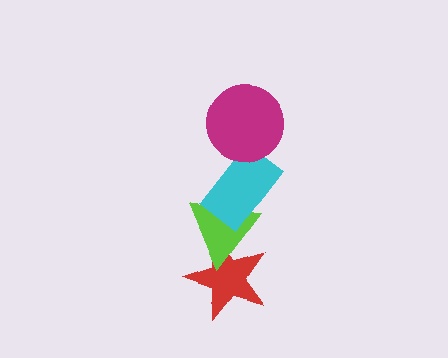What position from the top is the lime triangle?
The lime triangle is 3rd from the top.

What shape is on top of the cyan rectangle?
The magenta circle is on top of the cyan rectangle.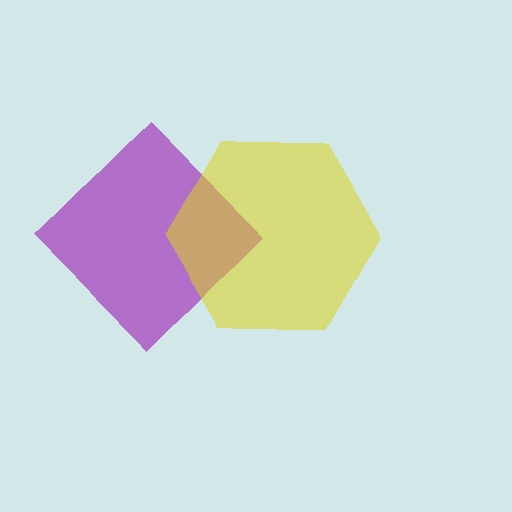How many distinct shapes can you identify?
There are 2 distinct shapes: a purple diamond, a yellow hexagon.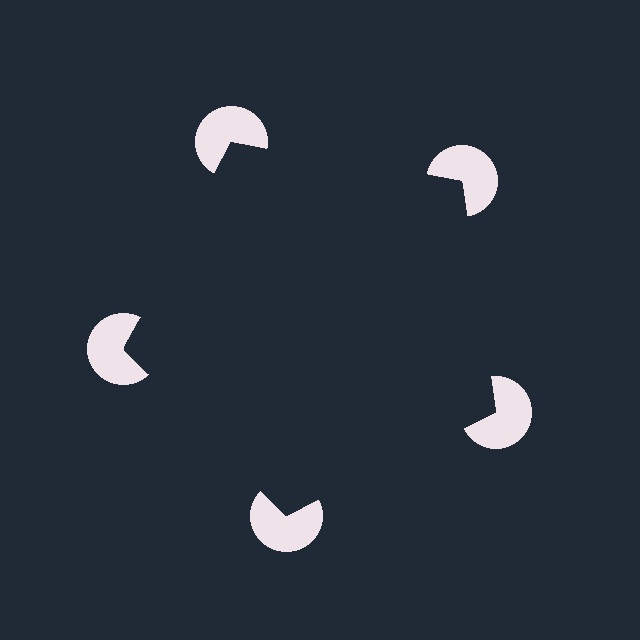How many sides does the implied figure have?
5 sides.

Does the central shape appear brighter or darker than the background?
It typically appears slightly darker than the background, even though no actual brightness change is drawn.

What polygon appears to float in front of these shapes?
An illusory pentagon — its edges are inferred from the aligned wedge cuts in the pac-man discs, not physically drawn.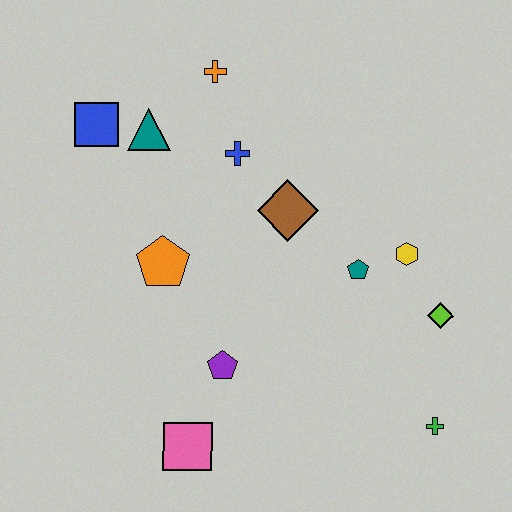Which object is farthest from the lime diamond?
The blue square is farthest from the lime diamond.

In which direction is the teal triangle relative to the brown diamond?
The teal triangle is to the left of the brown diamond.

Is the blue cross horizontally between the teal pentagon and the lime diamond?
No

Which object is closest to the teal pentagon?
The yellow hexagon is closest to the teal pentagon.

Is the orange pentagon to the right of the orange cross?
No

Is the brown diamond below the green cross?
No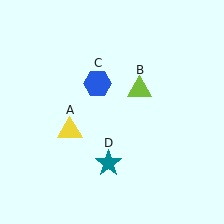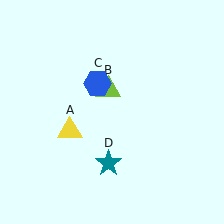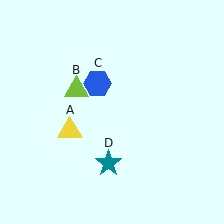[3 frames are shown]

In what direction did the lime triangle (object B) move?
The lime triangle (object B) moved left.